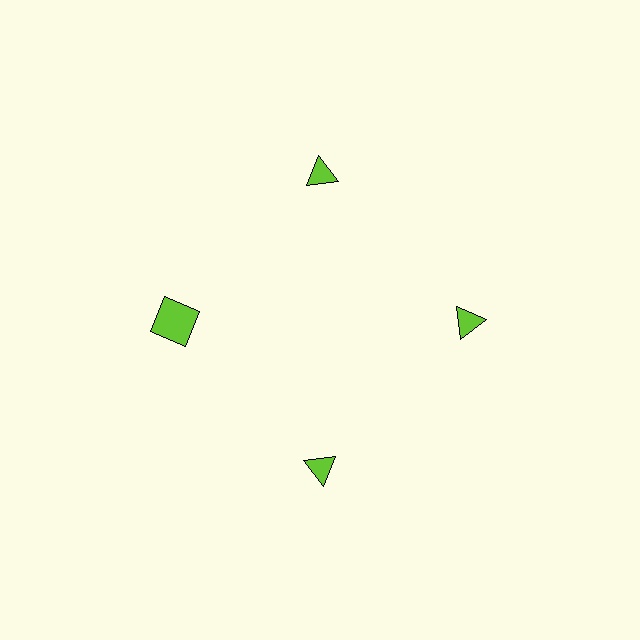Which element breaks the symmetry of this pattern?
The lime square at roughly the 9 o'clock position breaks the symmetry. All other shapes are lime triangles.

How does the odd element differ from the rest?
It has a different shape: square instead of triangle.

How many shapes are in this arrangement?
There are 4 shapes arranged in a ring pattern.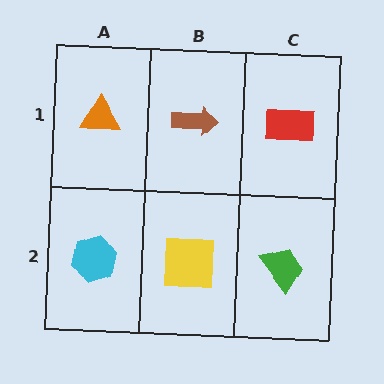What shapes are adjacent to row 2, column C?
A red rectangle (row 1, column C), a yellow square (row 2, column B).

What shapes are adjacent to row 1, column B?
A yellow square (row 2, column B), an orange triangle (row 1, column A), a red rectangle (row 1, column C).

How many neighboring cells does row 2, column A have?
2.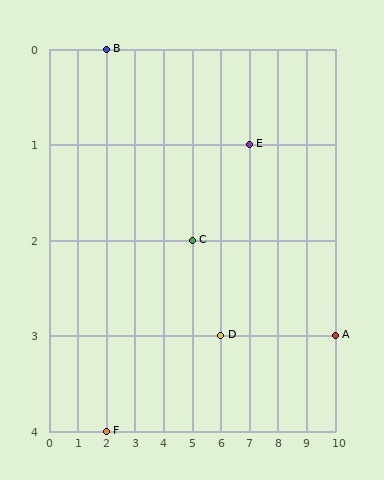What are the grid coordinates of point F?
Point F is at grid coordinates (2, 4).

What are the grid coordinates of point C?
Point C is at grid coordinates (5, 2).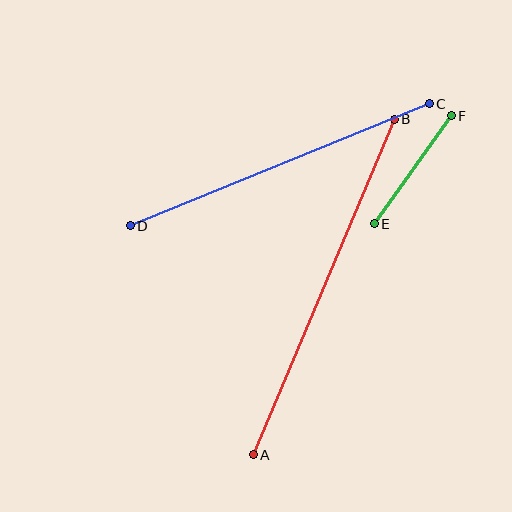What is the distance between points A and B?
The distance is approximately 364 pixels.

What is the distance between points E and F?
The distance is approximately 133 pixels.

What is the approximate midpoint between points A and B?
The midpoint is at approximately (324, 287) pixels.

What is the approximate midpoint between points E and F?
The midpoint is at approximately (413, 170) pixels.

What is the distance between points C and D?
The distance is approximately 323 pixels.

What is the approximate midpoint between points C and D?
The midpoint is at approximately (280, 165) pixels.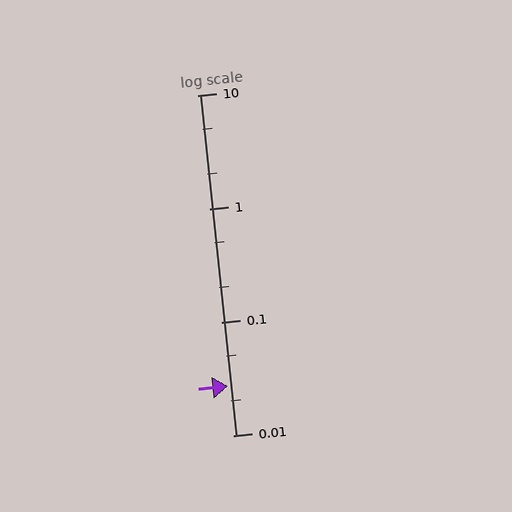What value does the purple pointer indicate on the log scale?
The pointer indicates approximately 0.027.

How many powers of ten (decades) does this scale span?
The scale spans 3 decades, from 0.01 to 10.